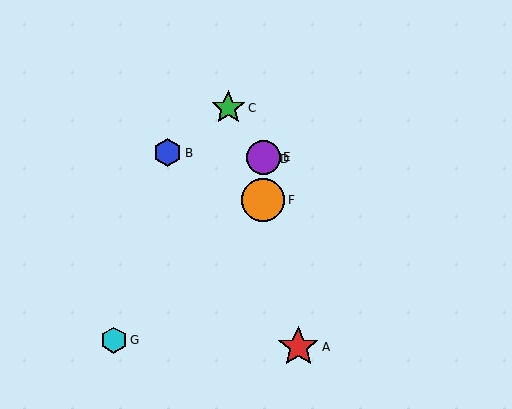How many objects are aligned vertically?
3 objects (D, E, F) are aligned vertically.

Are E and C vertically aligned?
No, E is at x≈263 and C is at x≈228.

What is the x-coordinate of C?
Object C is at x≈228.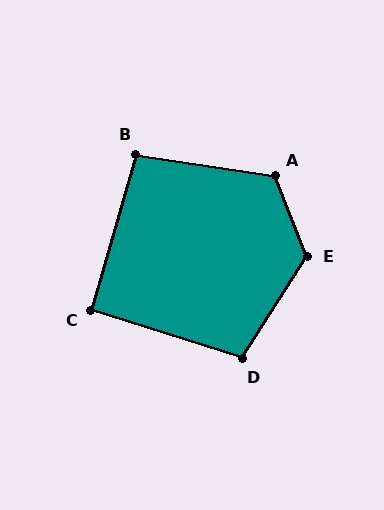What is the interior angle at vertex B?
Approximately 97 degrees (obtuse).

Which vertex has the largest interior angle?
E, at approximately 126 degrees.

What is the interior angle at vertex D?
Approximately 105 degrees (obtuse).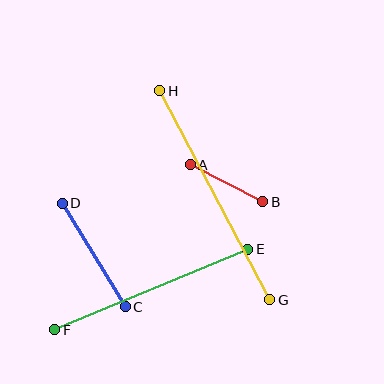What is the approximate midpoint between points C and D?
The midpoint is at approximately (94, 255) pixels.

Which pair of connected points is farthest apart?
Points G and H are farthest apart.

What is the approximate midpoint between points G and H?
The midpoint is at approximately (215, 195) pixels.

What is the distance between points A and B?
The distance is approximately 82 pixels.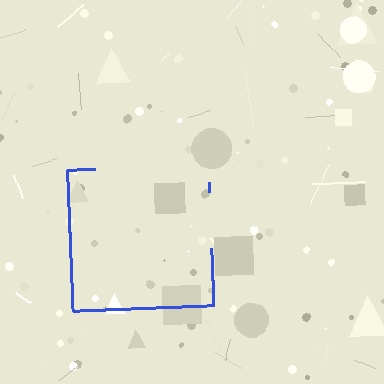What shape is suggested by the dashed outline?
The dashed outline suggests a square.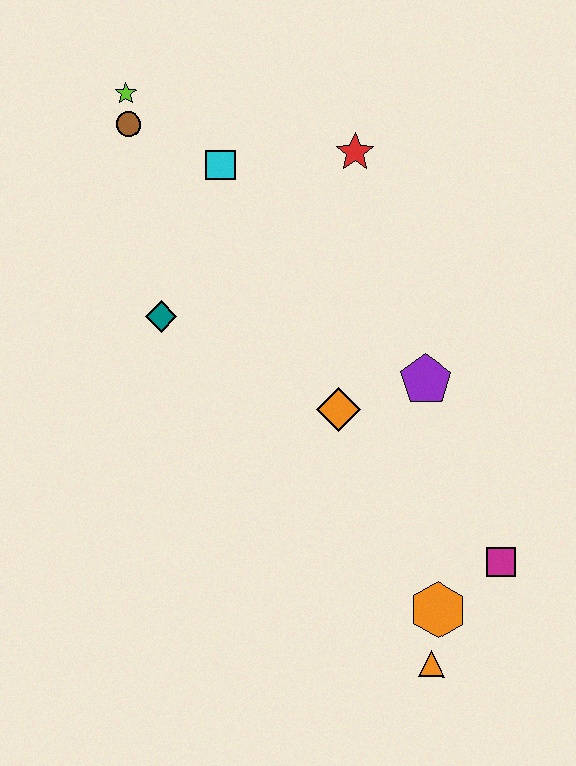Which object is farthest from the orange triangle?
The lime star is farthest from the orange triangle.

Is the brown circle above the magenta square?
Yes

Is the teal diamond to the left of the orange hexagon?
Yes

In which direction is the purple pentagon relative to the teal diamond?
The purple pentagon is to the right of the teal diamond.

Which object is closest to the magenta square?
The orange hexagon is closest to the magenta square.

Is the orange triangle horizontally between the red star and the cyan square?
No